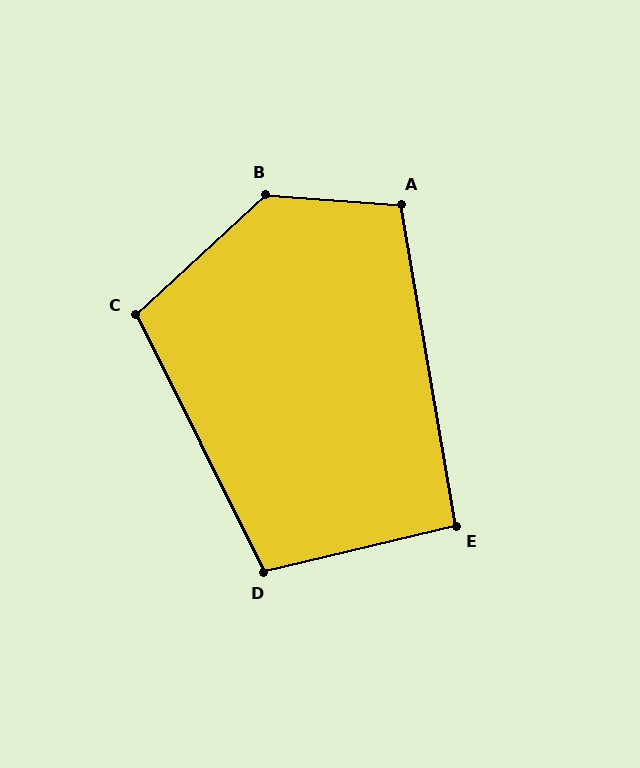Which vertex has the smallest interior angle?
E, at approximately 94 degrees.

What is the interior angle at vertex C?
Approximately 106 degrees (obtuse).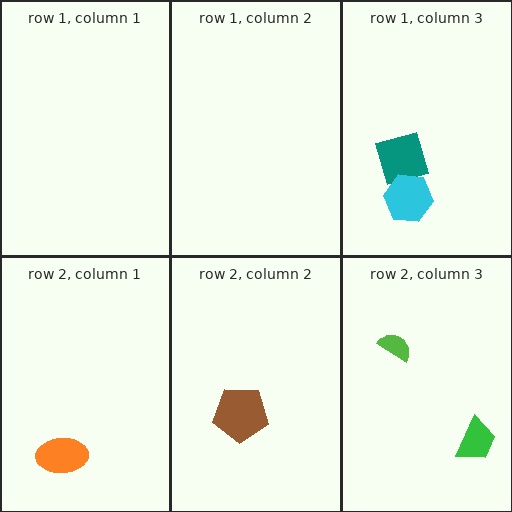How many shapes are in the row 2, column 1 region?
1.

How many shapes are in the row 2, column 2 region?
1.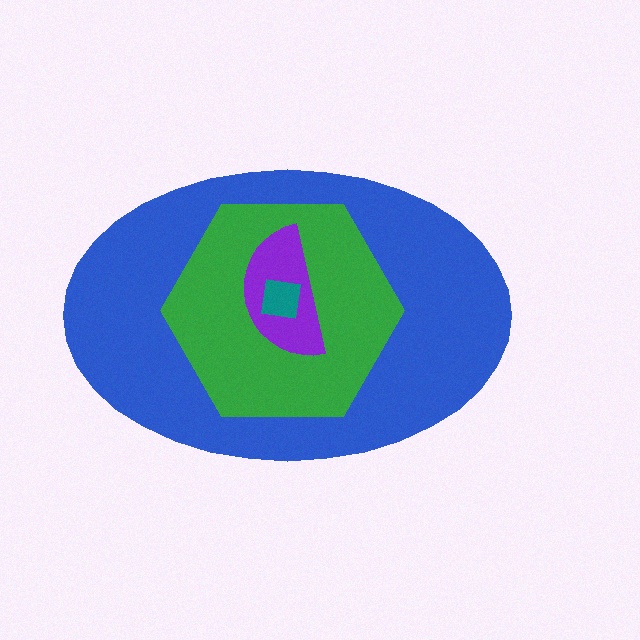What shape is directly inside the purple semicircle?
The teal square.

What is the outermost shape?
The blue ellipse.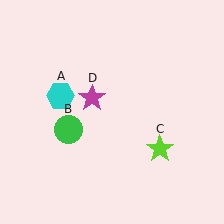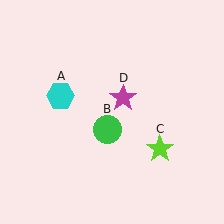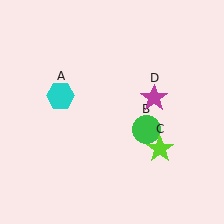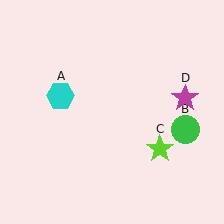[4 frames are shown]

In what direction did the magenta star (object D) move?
The magenta star (object D) moved right.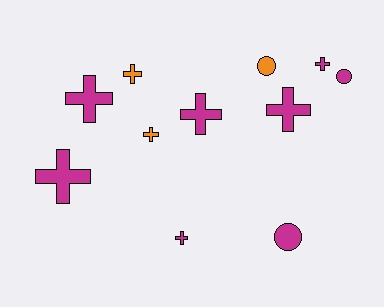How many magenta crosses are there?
There are 6 magenta crosses.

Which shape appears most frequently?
Cross, with 8 objects.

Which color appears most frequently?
Magenta, with 8 objects.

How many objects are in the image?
There are 11 objects.